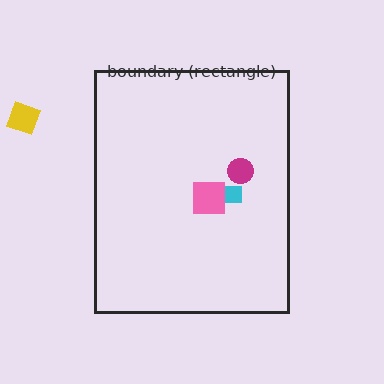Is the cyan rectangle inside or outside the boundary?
Inside.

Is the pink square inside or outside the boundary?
Inside.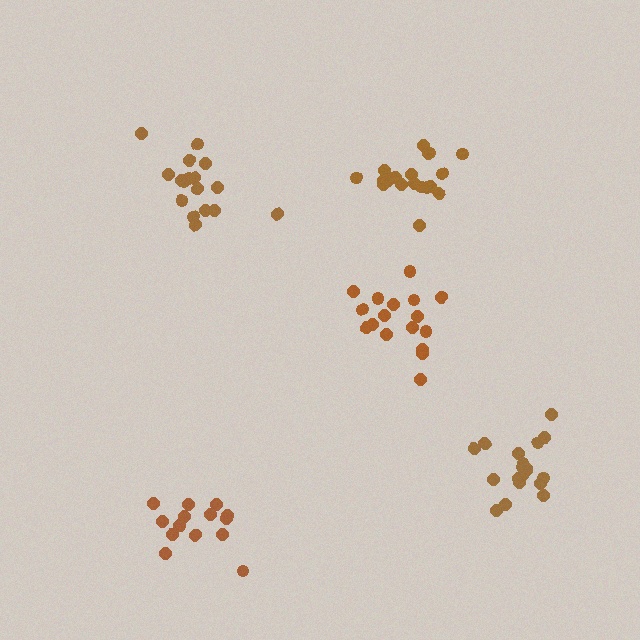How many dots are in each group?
Group 1: 17 dots, Group 2: 17 dots, Group 3: 14 dots, Group 4: 20 dots, Group 5: 20 dots (88 total).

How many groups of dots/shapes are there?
There are 5 groups.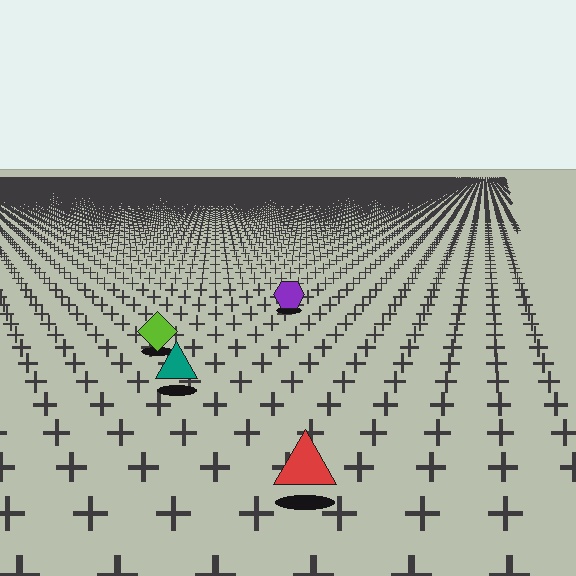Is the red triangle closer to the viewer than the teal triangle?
Yes. The red triangle is closer — you can tell from the texture gradient: the ground texture is coarser near it.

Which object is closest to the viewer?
The red triangle is closest. The texture marks near it are larger and more spread out.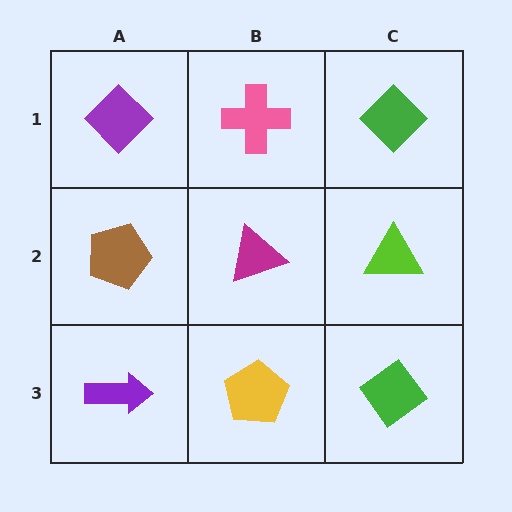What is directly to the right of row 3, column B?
A green diamond.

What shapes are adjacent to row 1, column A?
A brown pentagon (row 2, column A), a pink cross (row 1, column B).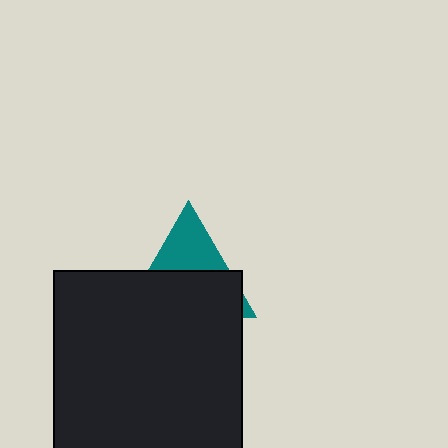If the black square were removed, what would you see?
You would see the complete teal triangle.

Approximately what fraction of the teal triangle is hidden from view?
Roughly 63% of the teal triangle is hidden behind the black square.